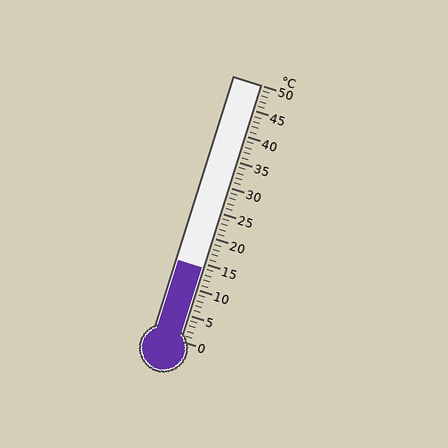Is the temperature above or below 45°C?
The temperature is below 45°C.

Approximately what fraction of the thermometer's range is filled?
The thermometer is filled to approximately 30% of its range.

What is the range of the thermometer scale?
The thermometer scale ranges from 0°C to 50°C.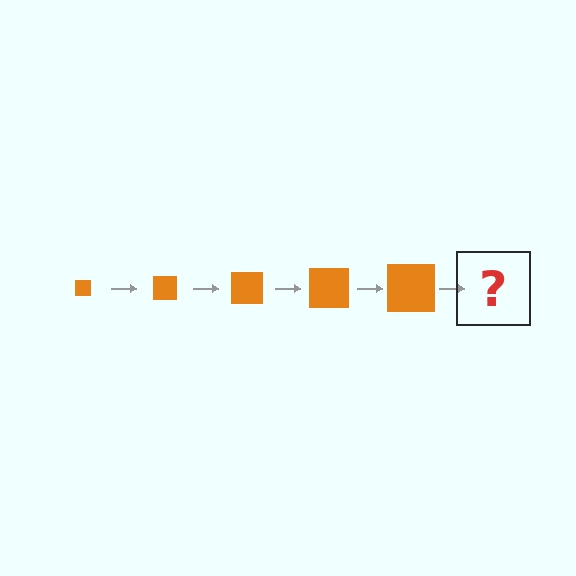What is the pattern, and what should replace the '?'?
The pattern is that the square gets progressively larger each step. The '?' should be an orange square, larger than the previous one.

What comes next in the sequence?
The next element should be an orange square, larger than the previous one.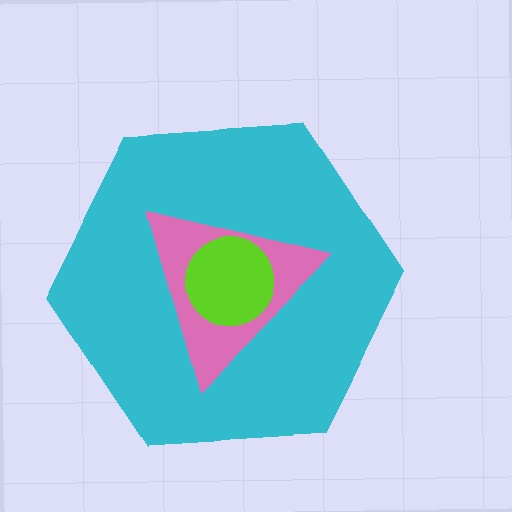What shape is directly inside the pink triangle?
The lime circle.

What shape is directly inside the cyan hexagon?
The pink triangle.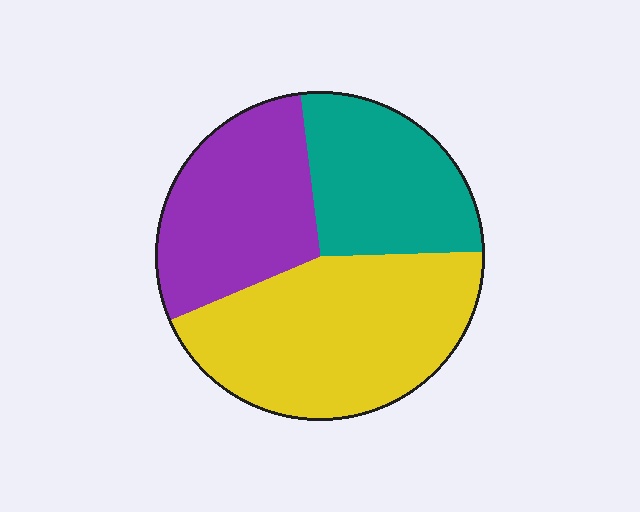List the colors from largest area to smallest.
From largest to smallest: yellow, purple, teal.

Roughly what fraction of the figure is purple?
Purple covers roughly 30% of the figure.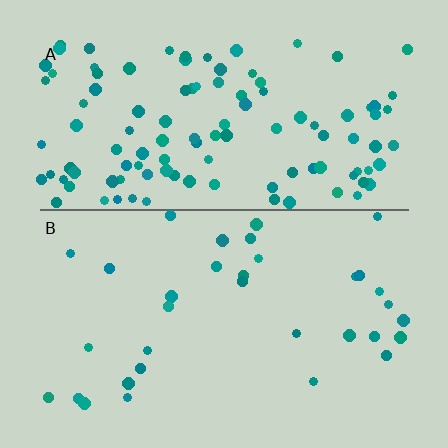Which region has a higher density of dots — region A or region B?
A (the top).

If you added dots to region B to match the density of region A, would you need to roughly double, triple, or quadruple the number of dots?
Approximately triple.